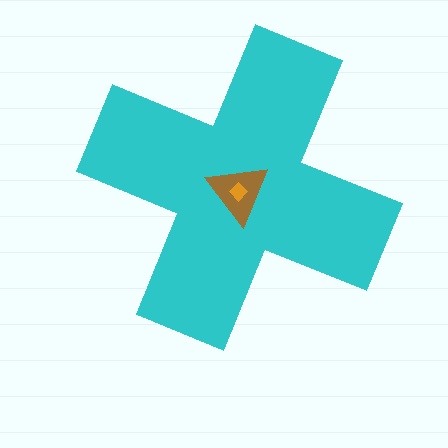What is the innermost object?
The orange diamond.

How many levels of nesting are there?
3.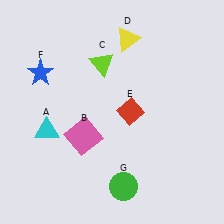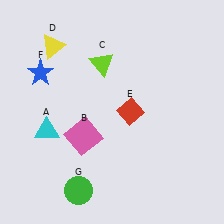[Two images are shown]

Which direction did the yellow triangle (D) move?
The yellow triangle (D) moved left.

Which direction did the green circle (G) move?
The green circle (G) moved left.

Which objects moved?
The objects that moved are: the yellow triangle (D), the green circle (G).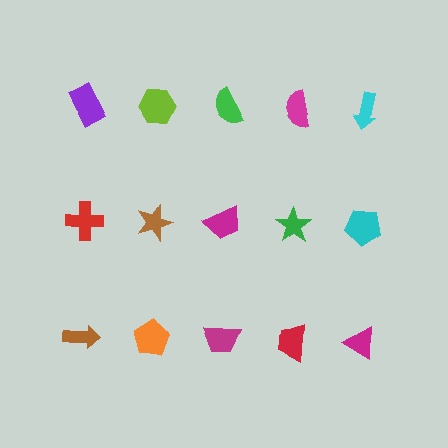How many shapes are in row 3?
5 shapes.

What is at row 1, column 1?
A purple rectangle.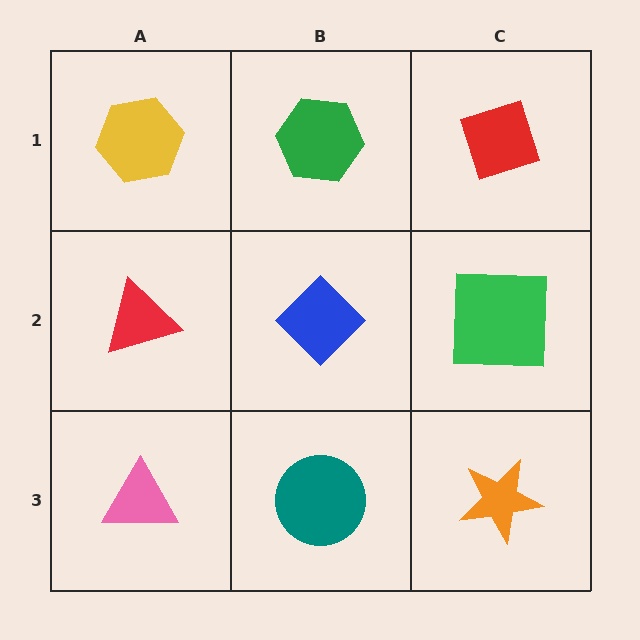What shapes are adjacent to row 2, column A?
A yellow hexagon (row 1, column A), a pink triangle (row 3, column A), a blue diamond (row 2, column B).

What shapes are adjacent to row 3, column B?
A blue diamond (row 2, column B), a pink triangle (row 3, column A), an orange star (row 3, column C).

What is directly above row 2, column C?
A red diamond.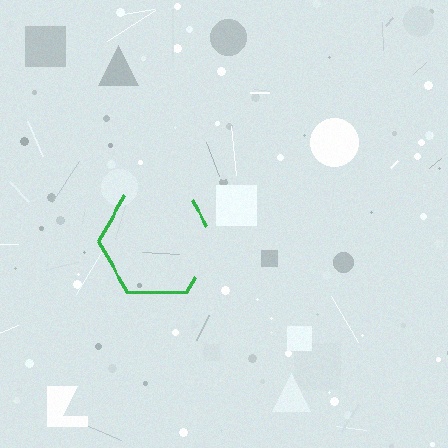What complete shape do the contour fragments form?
The contour fragments form a hexagon.